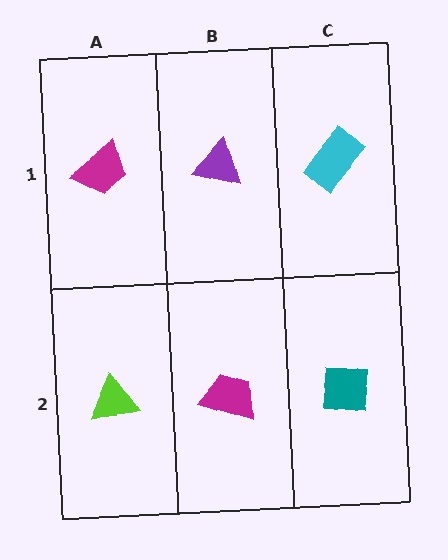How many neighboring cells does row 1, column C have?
2.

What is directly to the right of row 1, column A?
A purple triangle.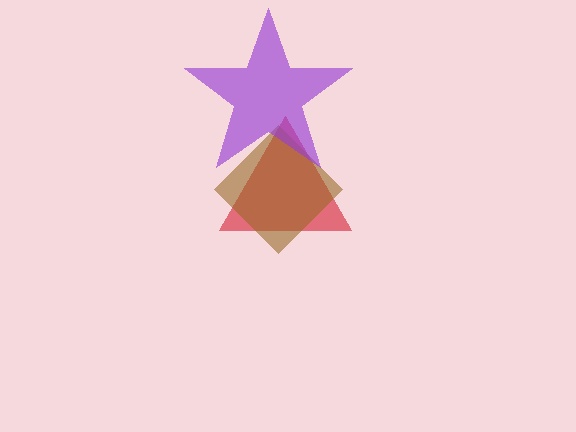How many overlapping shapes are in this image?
There are 3 overlapping shapes in the image.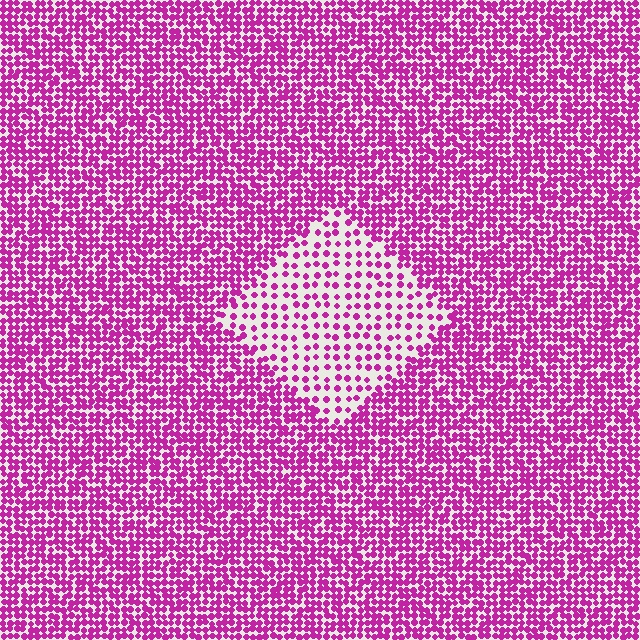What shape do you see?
I see a diamond.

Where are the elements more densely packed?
The elements are more densely packed outside the diamond boundary.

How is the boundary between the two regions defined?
The boundary is defined by a change in element density (approximately 2.4x ratio). All elements are the same color, size, and shape.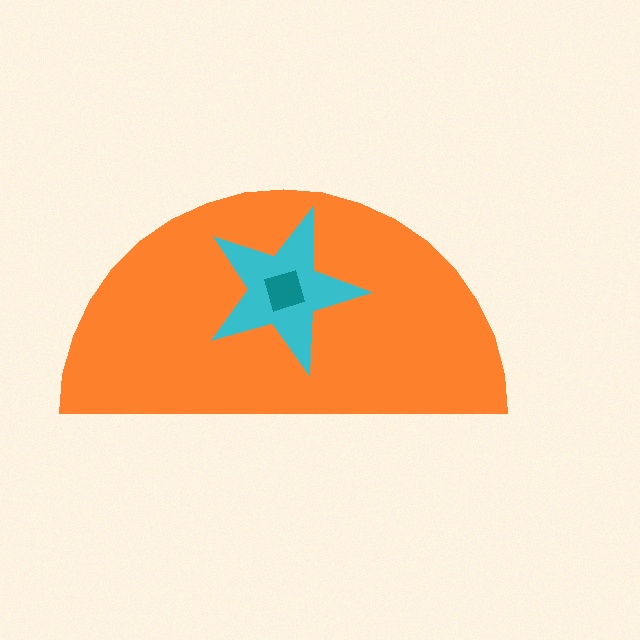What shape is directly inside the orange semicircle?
The cyan star.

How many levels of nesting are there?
3.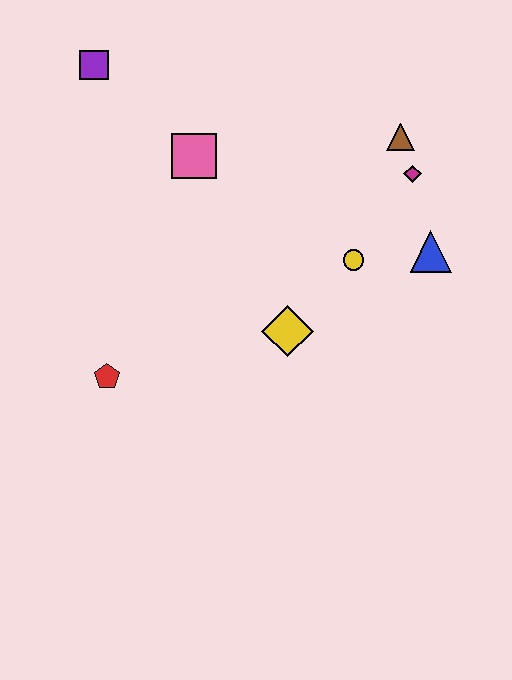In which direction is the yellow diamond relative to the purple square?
The yellow diamond is below the purple square.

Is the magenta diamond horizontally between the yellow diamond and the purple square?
No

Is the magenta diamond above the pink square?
No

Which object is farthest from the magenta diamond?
The red pentagon is farthest from the magenta diamond.